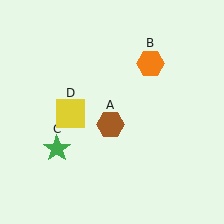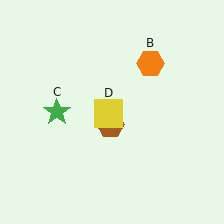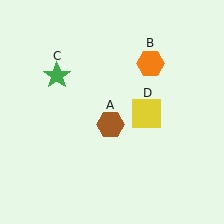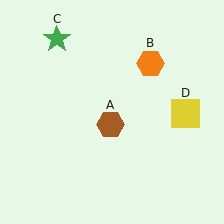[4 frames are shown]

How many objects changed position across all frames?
2 objects changed position: green star (object C), yellow square (object D).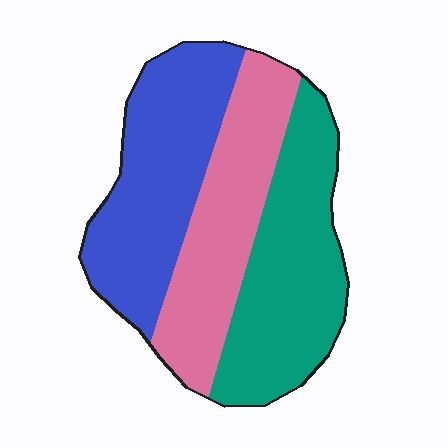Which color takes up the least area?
Pink, at roughly 30%.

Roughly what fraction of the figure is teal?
Teal takes up about one third (1/3) of the figure.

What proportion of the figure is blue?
Blue covers around 35% of the figure.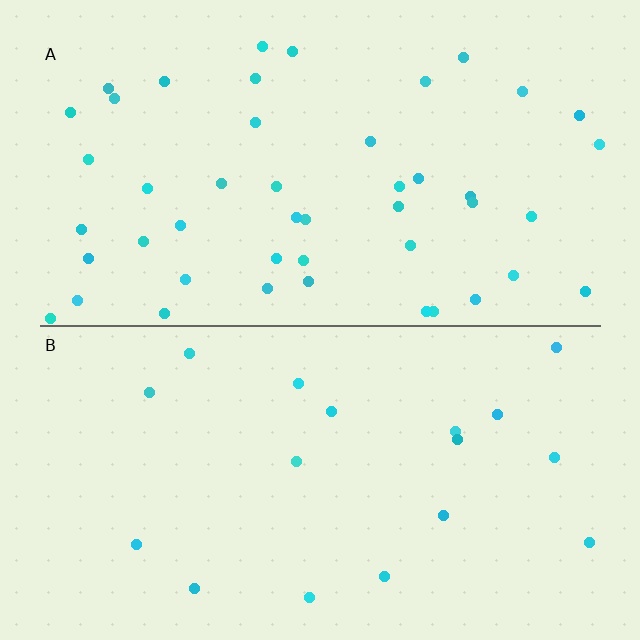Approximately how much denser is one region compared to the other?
Approximately 2.6× — region A over region B.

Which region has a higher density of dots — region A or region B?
A (the top).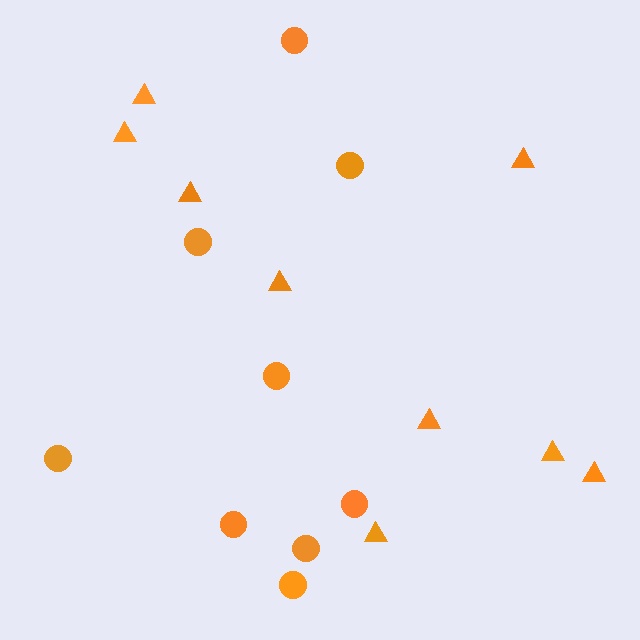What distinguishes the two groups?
There are 2 groups: one group of triangles (9) and one group of circles (9).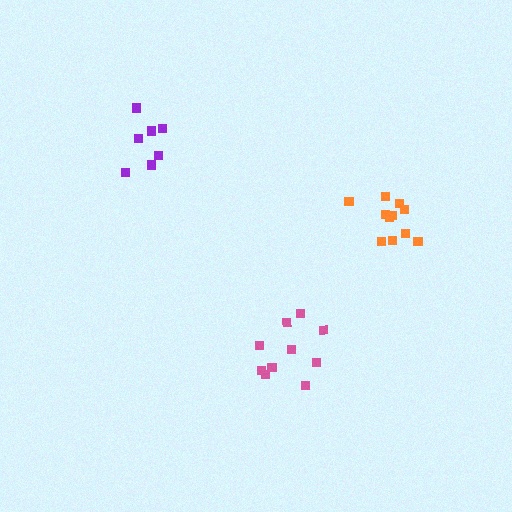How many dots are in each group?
Group 1: 10 dots, Group 2: 11 dots, Group 3: 7 dots (28 total).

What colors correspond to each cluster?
The clusters are colored: pink, orange, purple.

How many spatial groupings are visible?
There are 3 spatial groupings.